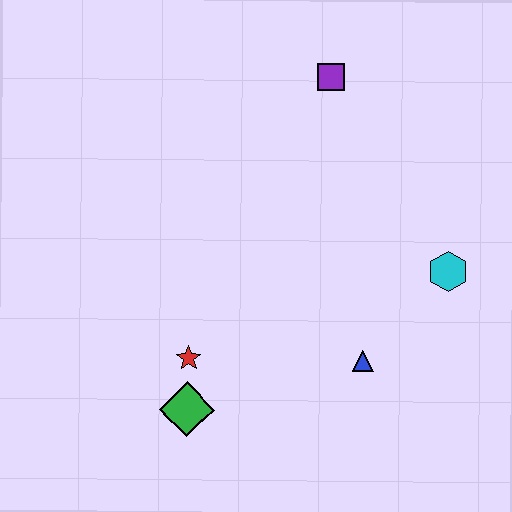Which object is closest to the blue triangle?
The cyan hexagon is closest to the blue triangle.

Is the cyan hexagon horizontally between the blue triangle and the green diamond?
No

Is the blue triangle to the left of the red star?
No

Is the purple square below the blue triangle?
No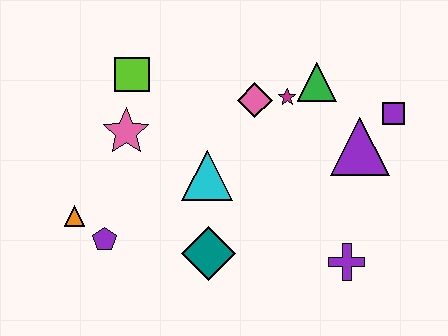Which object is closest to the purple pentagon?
The orange triangle is closest to the purple pentagon.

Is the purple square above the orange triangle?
Yes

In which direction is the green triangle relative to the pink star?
The green triangle is to the right of the pink star.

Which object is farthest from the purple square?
The orange triangle is farthest from the purple square.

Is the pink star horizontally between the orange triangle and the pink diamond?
Yes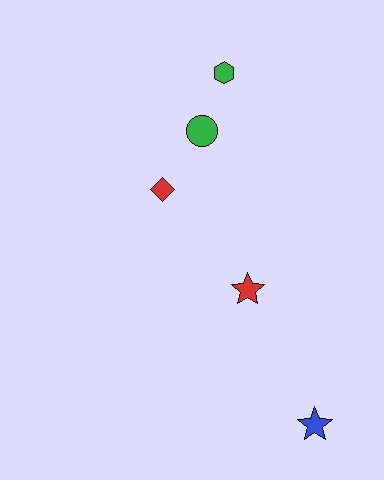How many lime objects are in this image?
There are no lime objects.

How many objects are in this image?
There are 5 objects.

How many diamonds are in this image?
There is 1 diamond.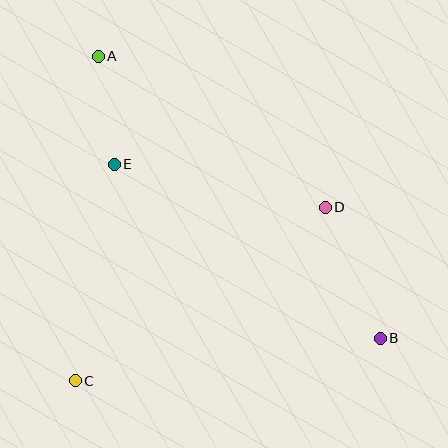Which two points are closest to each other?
Points A and E are closest to each other.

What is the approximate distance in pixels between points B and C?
The distance between B and C is approximately 308 pixels.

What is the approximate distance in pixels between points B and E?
The distance between B and E is approximately 318 pixels.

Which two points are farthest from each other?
Points A and B are farthest from each other.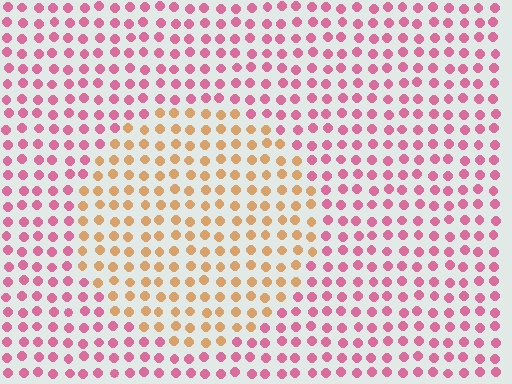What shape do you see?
I see a circle.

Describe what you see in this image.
The image is filled with small pink elements in a uniform arrangement. A circle-shaped region is visible where the elements are tinted to a slightly different hue, forming a subtle color boundary.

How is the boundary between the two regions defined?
The boundary is defined purely by a slight shift in hue (about 57 degrees). Spacing, size, and orientation are identical on both sides.